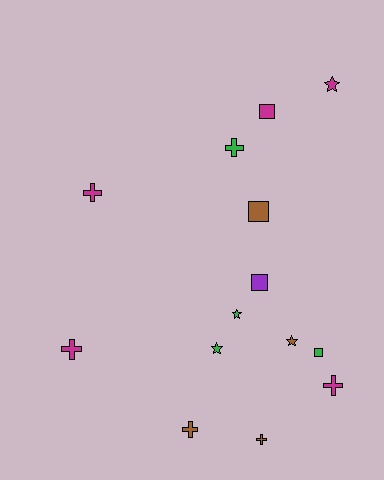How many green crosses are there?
There is 1 green cross.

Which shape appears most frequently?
Cross, with 6 objects.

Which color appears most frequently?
Magenta, with 5 objects.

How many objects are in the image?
There are 14 objects.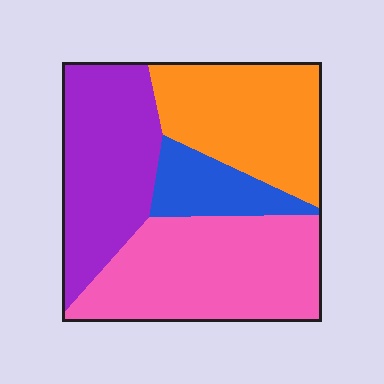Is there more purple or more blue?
Purple.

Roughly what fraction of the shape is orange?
Orange covers roughly 25% of the shape.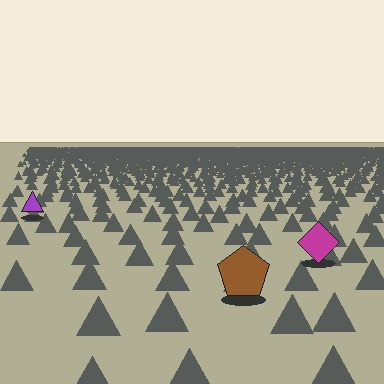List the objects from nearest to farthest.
From nearest to farthest: the brown pentagon, the magenta diamond, the purple triangle.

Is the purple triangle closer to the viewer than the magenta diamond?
No. The magenta diamond is closer — you can tell from the texture gradient: the ground texture is coarser near it.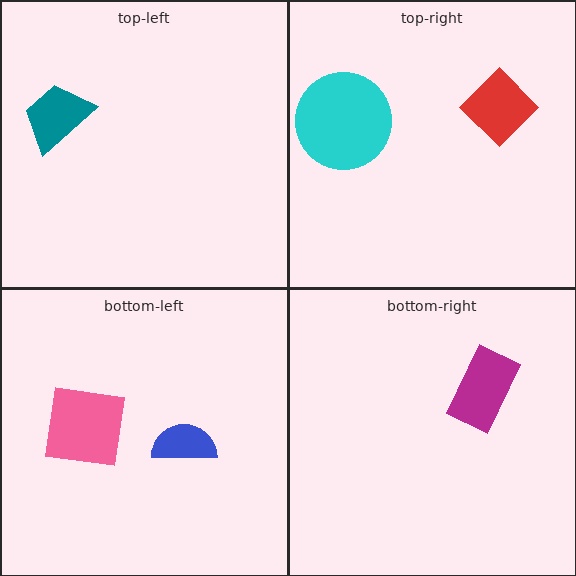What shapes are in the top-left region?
The teal trapezoid.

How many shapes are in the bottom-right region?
1.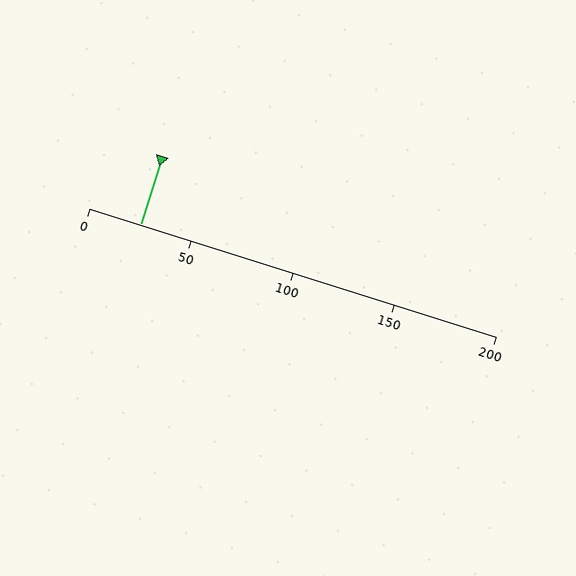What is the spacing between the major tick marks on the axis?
The major ticks are spaced 50 apart.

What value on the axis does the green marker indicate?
The marker indicates approximately 25.